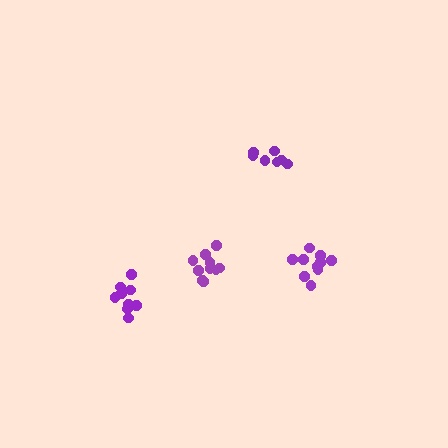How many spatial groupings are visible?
There are 4 spatial groupings.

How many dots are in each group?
Group 1: 10 dots, Group 2: 10 dots, Group 3: 7 dots, Group 4: 9 dots (36 total).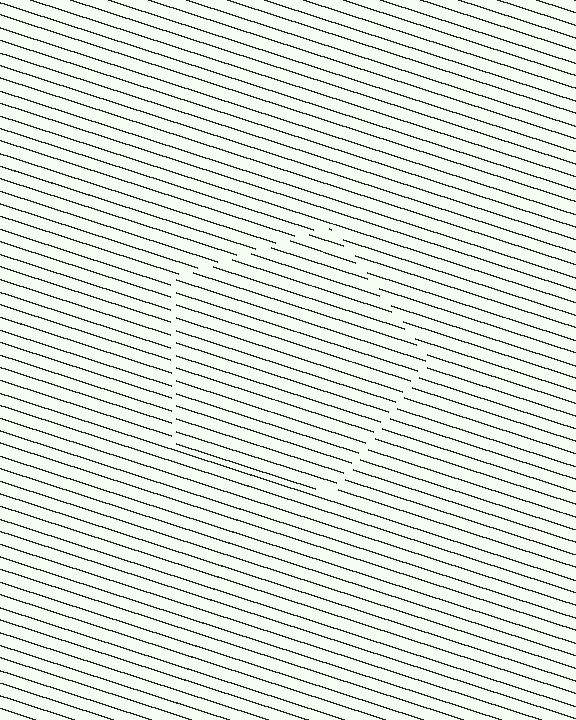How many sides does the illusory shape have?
5 sides — the line-ends trace a pentagon.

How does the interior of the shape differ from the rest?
The interior of the shape contains the same grating, shifted by half a period — the contour is defined by the phase discontinuity where line-ends from the inner and outer gratings abut.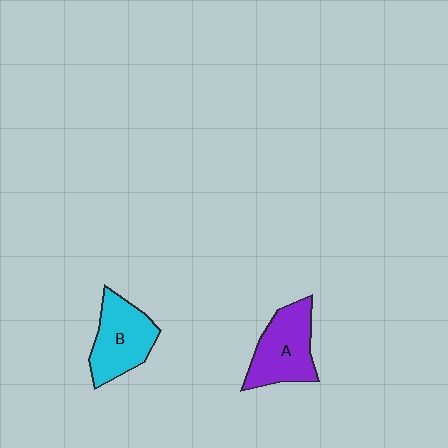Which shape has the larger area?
Shape A (purple).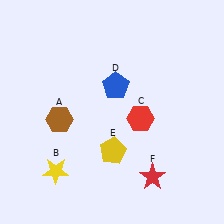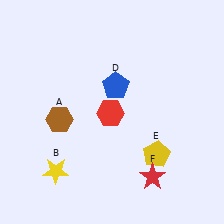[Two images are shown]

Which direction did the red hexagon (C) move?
The red hexagon (C) moved left.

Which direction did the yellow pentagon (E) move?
The yellow pentagon (E) moved right.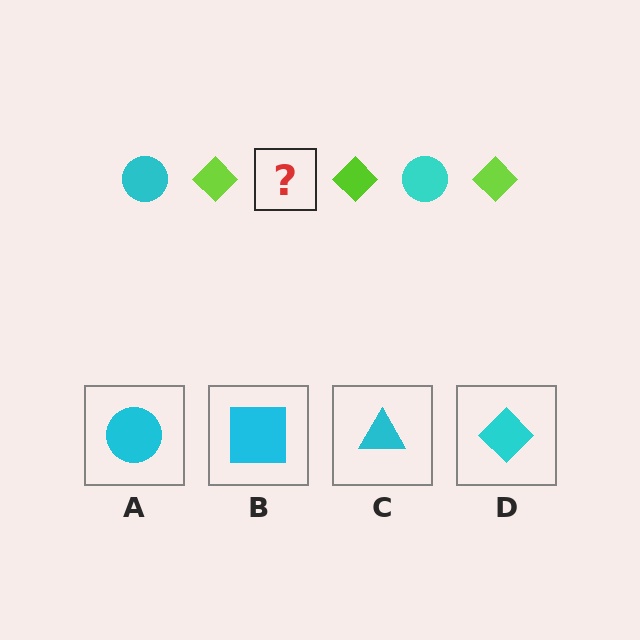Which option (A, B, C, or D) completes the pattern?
A.